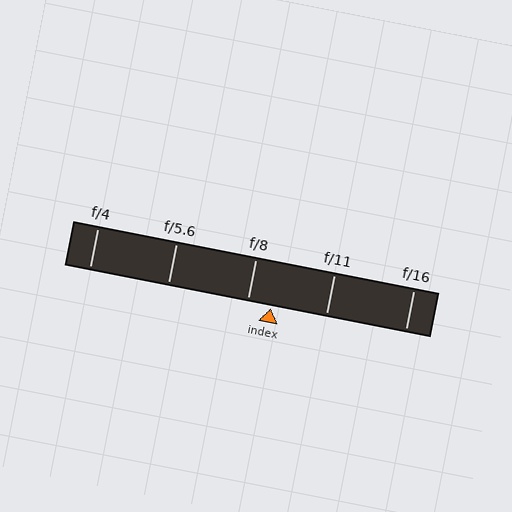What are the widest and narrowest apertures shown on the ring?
The widest aperture shown is f/4 and the narrowest is f/16.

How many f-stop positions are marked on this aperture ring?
There are 5 f-stop positions marked.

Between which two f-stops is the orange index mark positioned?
The index mark is between f/8 and f/11.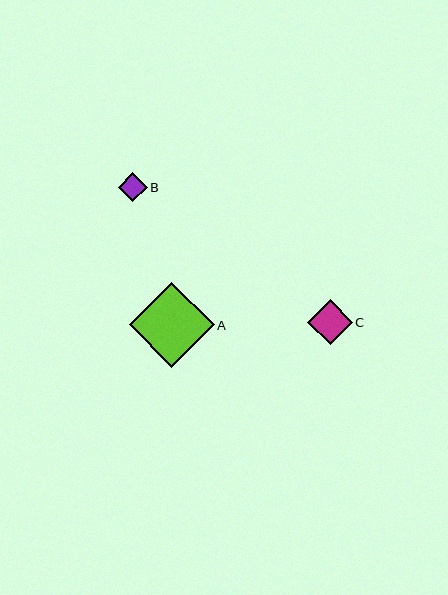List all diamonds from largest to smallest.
From largest to smallest: A, C, B.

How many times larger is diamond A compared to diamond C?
Diamond A is approximately 1.9 times the size of diamond C.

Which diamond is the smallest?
Diamond B is the smallest with a size of approximately 29 pixels.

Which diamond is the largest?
Diamond A is the largest with a size of approximately 85 pixels.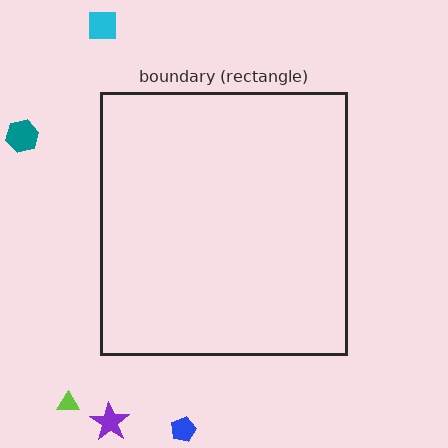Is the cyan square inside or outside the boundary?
Outside.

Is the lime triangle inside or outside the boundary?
Outside.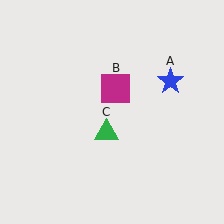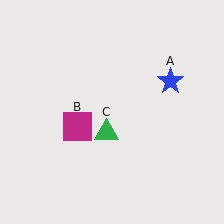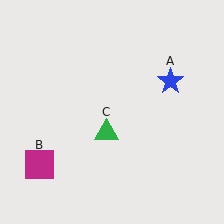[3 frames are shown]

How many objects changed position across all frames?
1 object changed position: magenta square (object B).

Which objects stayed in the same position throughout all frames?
Blue star (object A) and green triangle (object C) remained stationary.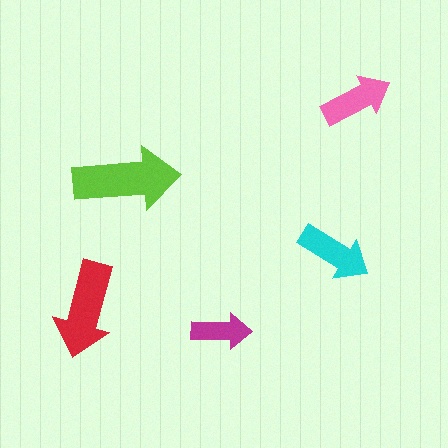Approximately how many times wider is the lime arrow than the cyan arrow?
About 1.5 times wider.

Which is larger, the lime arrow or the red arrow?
The lime one.